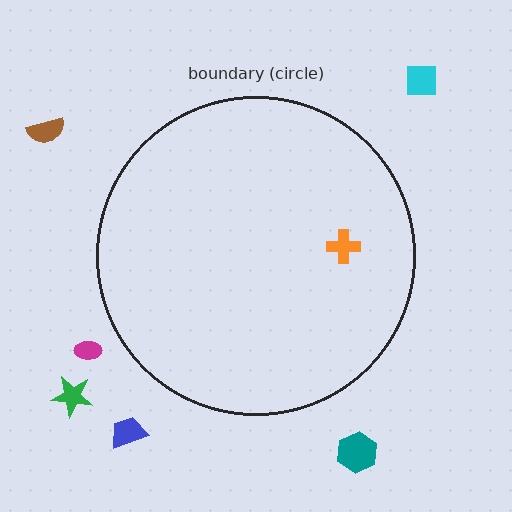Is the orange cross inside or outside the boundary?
Inside.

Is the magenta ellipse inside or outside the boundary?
Outside.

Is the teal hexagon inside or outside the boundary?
Outside.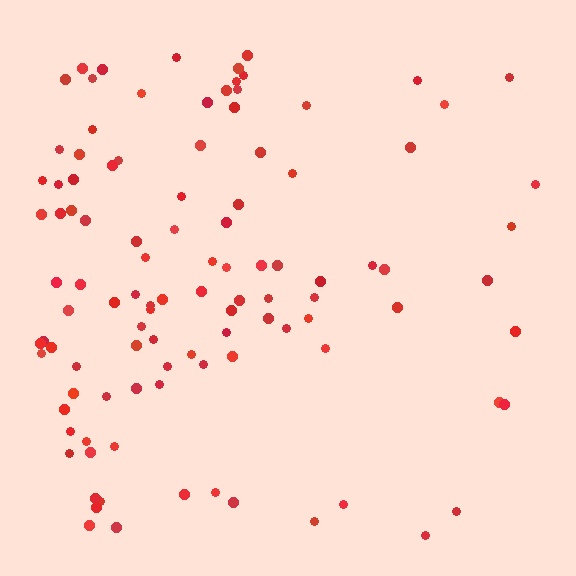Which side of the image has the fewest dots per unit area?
The right.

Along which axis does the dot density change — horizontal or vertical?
Horizontal.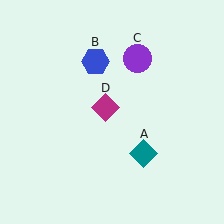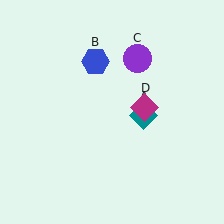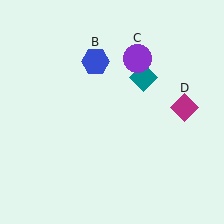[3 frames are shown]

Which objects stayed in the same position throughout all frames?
Blue hexagon (object B) and purple circle (object C) remained stationary.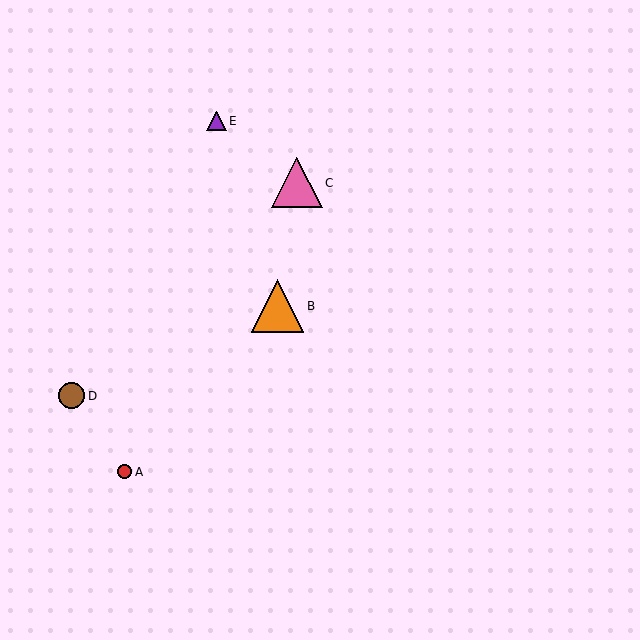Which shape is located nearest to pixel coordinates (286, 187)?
The pink triangle (labeled C) at (297, 183) is nearest to that location.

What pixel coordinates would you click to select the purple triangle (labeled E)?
Click at (216, 121) to select the purple triangle E.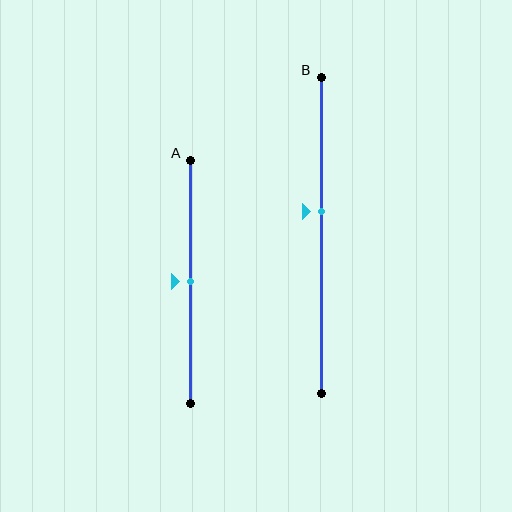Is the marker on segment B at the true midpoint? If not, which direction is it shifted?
No, the marker on segment B is shifted upward by about 7% of the segment length.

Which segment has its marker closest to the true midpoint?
Segment A has its marker closest to the true midpoint.